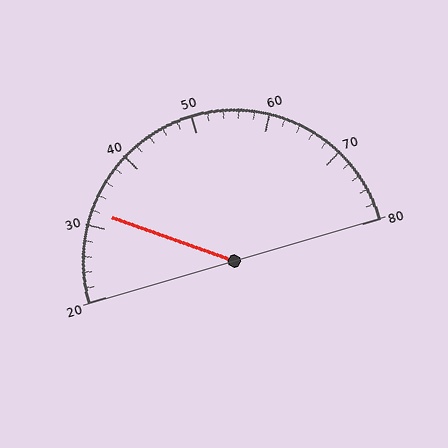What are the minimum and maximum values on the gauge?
The gauge ranges from 20 to 80.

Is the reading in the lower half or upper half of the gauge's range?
The reading is in the lower half of the range (20 to 80).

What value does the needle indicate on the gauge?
The needle indicates approximately 32.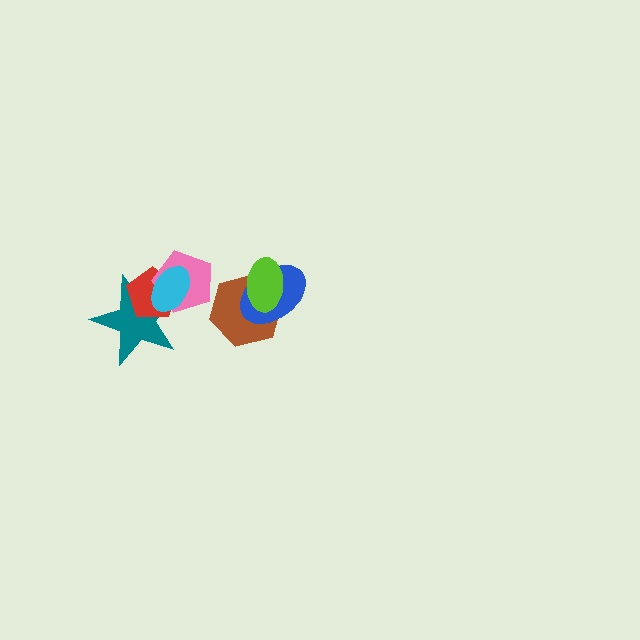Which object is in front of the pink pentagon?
The cyan ellipse is in front of the pink pentagon.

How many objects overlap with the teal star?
3 objects overlap with the teal star.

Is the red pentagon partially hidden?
Yes, it is partially covered by another shape.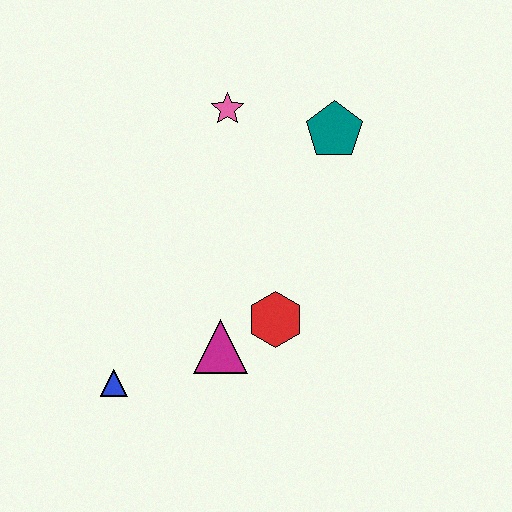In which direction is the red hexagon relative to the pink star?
The red hexagon is below the pink star.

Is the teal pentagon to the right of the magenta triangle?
Yes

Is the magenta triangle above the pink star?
No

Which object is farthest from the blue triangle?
The teal pentagon is farthest from the blue triangle.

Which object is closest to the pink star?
The teal pentagon is closest to the pink star.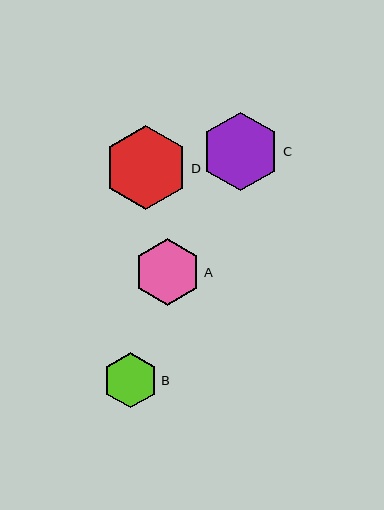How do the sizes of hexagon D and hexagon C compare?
Hexagon D and hexagon C are approximately the same size.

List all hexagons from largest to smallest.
From largest to smallest: D, C, A, B.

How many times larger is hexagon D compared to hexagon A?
Hexagon D is approximately 1.2 times the size of hexagon A.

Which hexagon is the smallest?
Hexagon B is the smallest with a size of approximately 56 pixels.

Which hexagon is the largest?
Hexagon D is the largest with a size of approximately 84 pixels.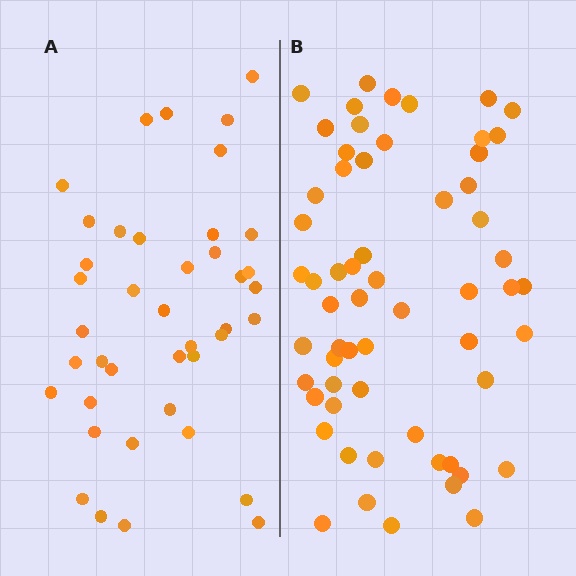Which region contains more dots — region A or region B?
Region B (the right region) has more dots.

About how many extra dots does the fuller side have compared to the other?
Region B has approximately 20 more dots than region A.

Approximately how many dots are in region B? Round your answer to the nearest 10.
About 60 dots.